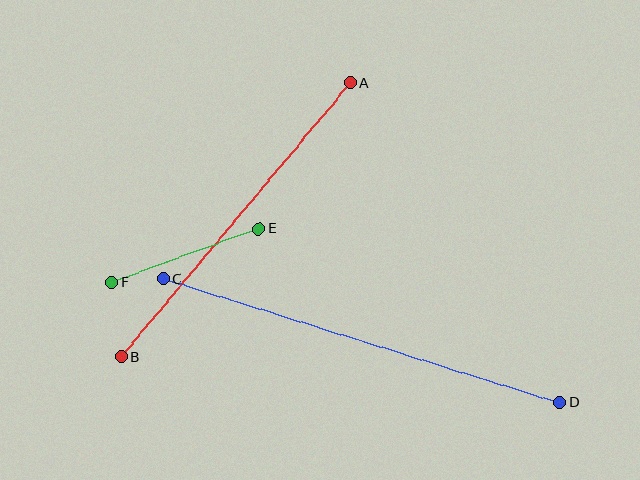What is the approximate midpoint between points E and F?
The midpoint is at approximately (185, 255) pixels.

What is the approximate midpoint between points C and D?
The midpoint is at approximately (361, 341) pixels.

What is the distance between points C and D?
The distance is approximately 416 pixels.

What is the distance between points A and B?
The distance is approximately 358 pixels.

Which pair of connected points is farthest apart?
Points C and D are farthest apart.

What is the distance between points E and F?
The distance is approximately 156 pixels.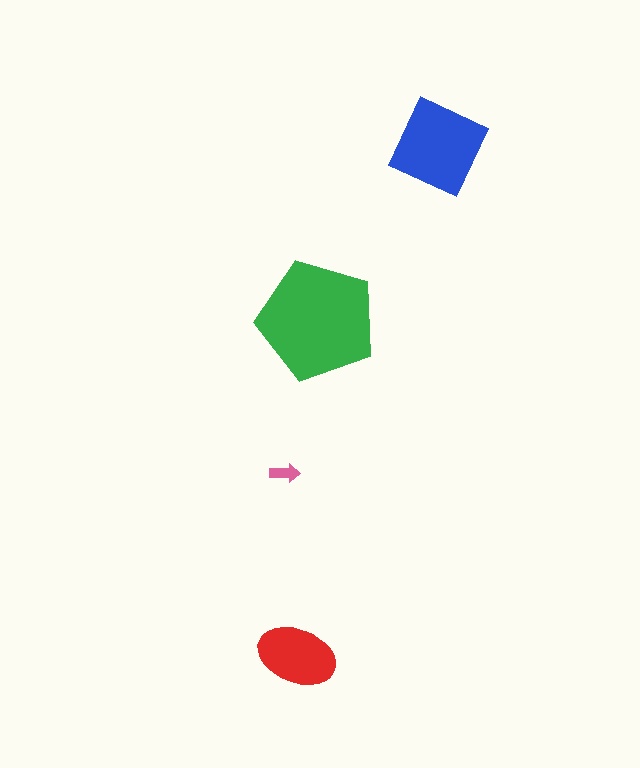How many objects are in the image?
There are 4 objects in the image.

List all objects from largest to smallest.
The green pentagon, the blue square, the red ellipse, the pink arrow.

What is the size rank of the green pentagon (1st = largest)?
1st.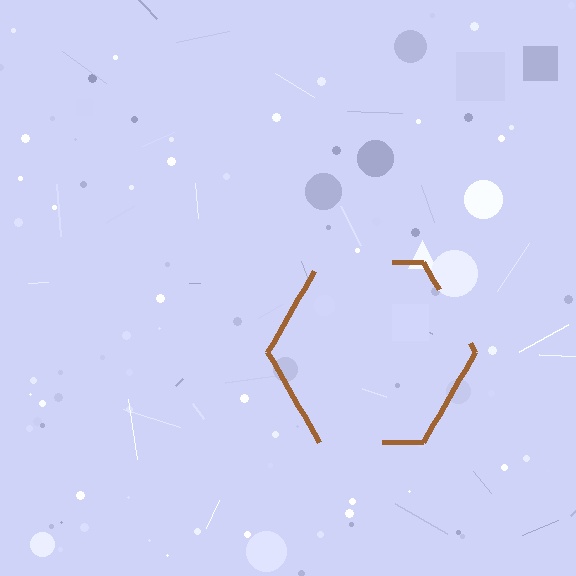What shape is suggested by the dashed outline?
The dashed outline suggests a hexagon.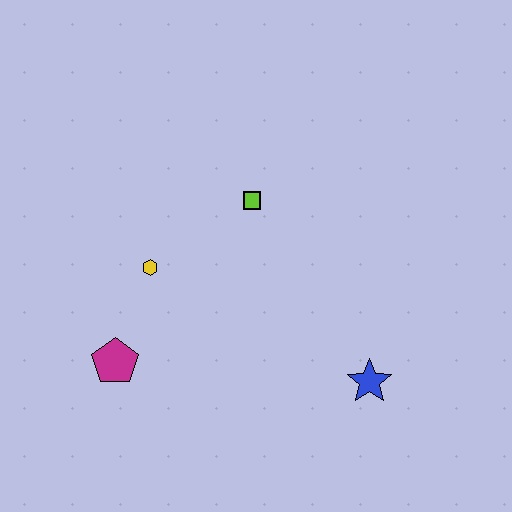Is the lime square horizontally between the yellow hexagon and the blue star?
Yes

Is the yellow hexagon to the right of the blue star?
No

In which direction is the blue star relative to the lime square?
The blue star is below the lime square.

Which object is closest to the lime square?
The yellow hexagon is closest to the lime square.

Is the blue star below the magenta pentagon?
Yes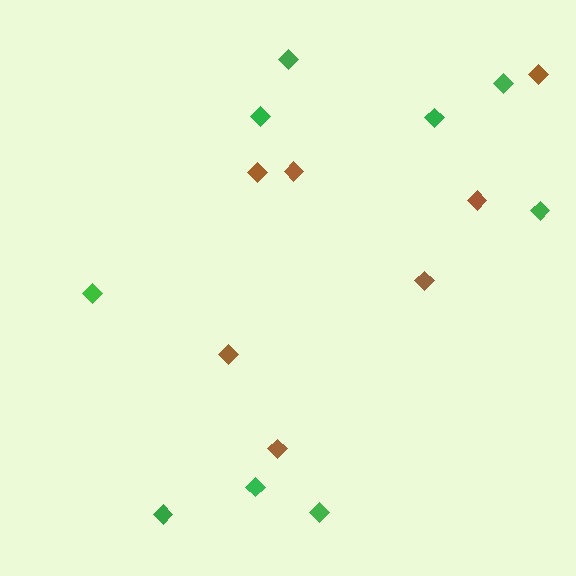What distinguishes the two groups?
There are 2 groups: one group of green diamonds (9) and one group of brown diamonds (7).